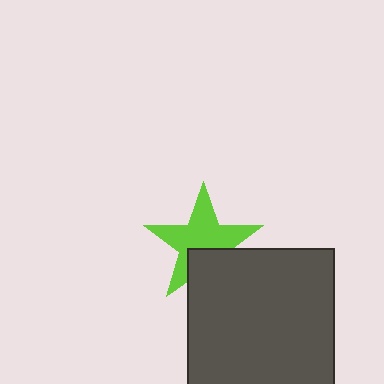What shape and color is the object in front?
The object in front is a dark gray square.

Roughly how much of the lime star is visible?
Most of it is visible (roughly 69%).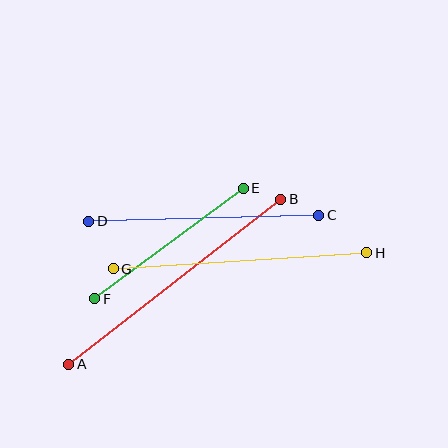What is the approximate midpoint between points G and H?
The midpoint is at approximately (240, 261) pixels.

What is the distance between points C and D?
The distance is approximately 230 pixels.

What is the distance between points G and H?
The distance is approximately 254 pixels.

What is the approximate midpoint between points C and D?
The midpoint is at approximately (204, 218) pixels.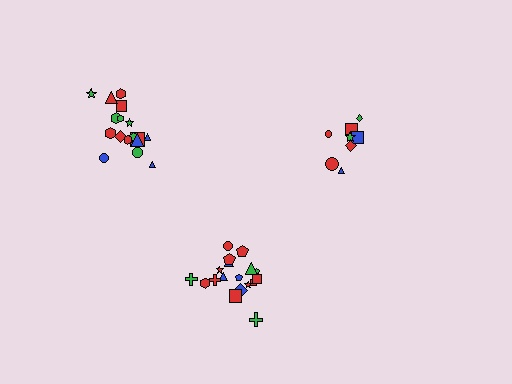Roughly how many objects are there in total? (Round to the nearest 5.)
Roughly 45 objects in total.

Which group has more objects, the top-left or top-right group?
The top-left group.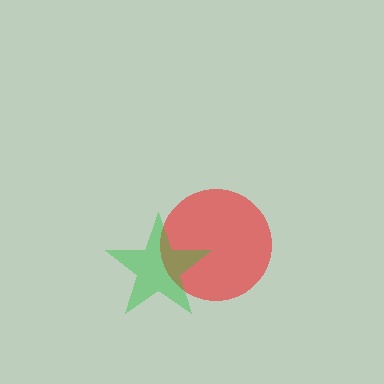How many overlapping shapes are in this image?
There are 2 overlapping shapes in the image.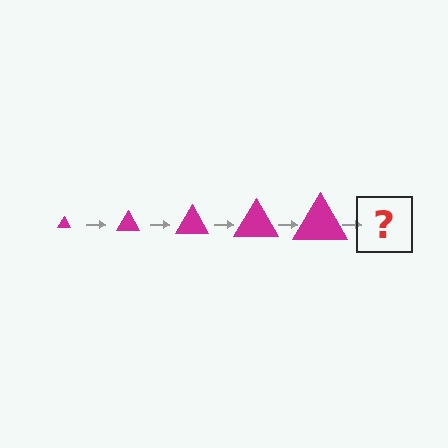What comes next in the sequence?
The next element should be a magenta triangle, larger than the previous one.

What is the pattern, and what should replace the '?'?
The pattern is that the triangle gets progressively larger each step. The '?' should be a magenta triangle, larger than the previous one.